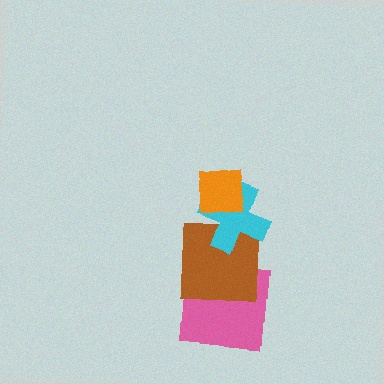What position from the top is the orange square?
The orange square is 1st from the top.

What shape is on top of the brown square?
The cyan cross is on top of the brown square.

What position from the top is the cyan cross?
The cyan cross is 2nd from the top.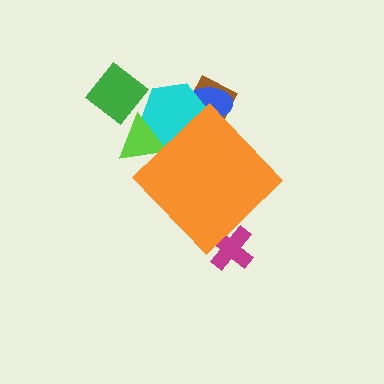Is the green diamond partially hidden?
No, the green diamond is fully visible.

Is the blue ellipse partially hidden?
Yes, the blue ellipse is partially hidden behind the orange diamond.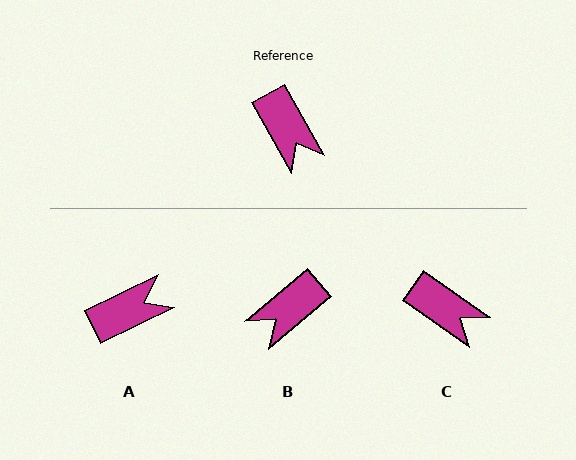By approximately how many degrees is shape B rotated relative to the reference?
Approximately 79 degrees clockwise.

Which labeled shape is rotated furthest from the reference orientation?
A, about 87 degrees away.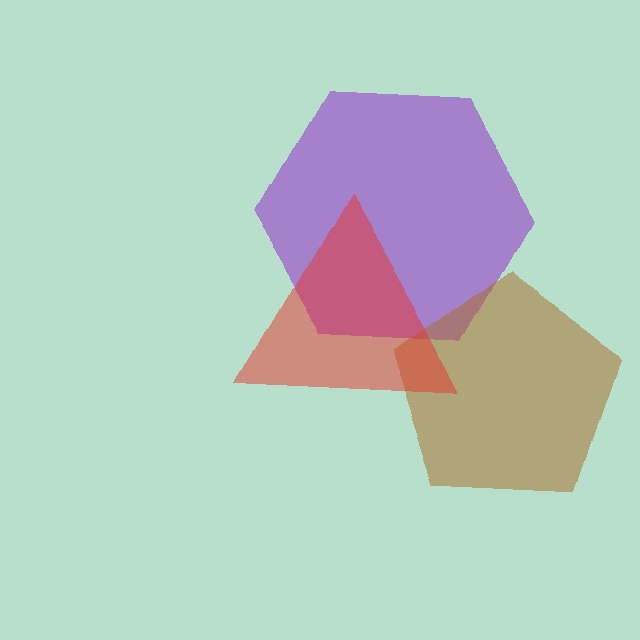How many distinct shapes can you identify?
There are 3 distinct shapes: a purple hexagon, a brown pentagon, a red triangle.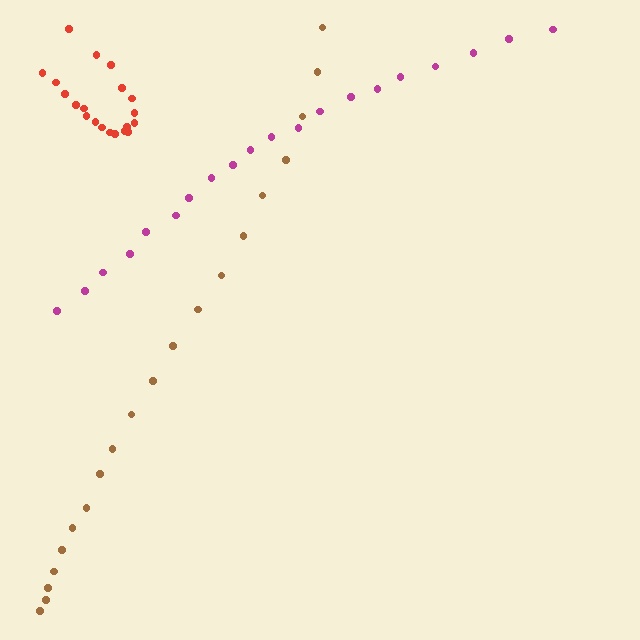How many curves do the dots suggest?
There are 3 distinct paths.